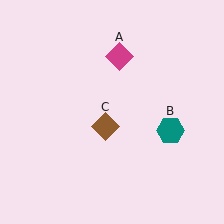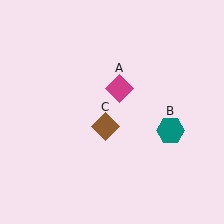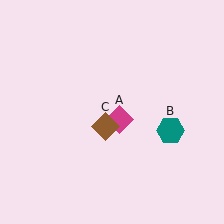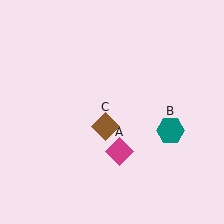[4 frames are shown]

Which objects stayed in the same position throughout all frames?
Teal hexagon (object B) and brown diamond (object C) remained stationary.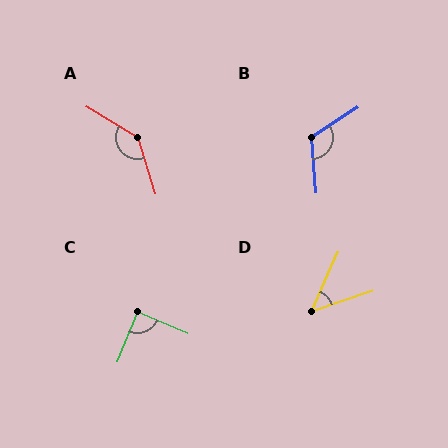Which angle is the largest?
A, at approximately 138 degrees.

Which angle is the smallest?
D, at approximately 48 degrees.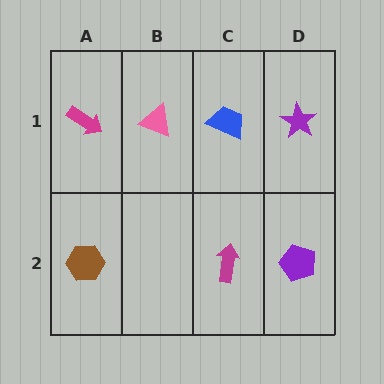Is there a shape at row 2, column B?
No, that cell is empty.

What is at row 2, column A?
A brown hexagon.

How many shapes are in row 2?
3 shapes.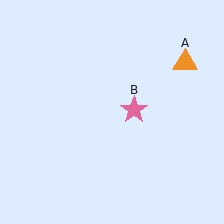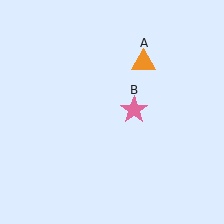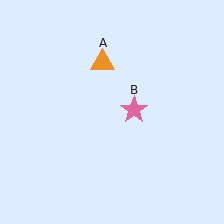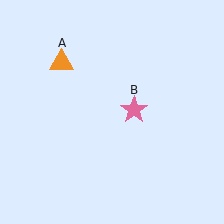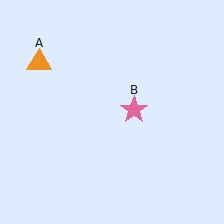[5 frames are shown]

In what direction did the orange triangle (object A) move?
The orange triangle (object A) moved left.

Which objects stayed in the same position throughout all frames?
Pink star (object B) remained stationary.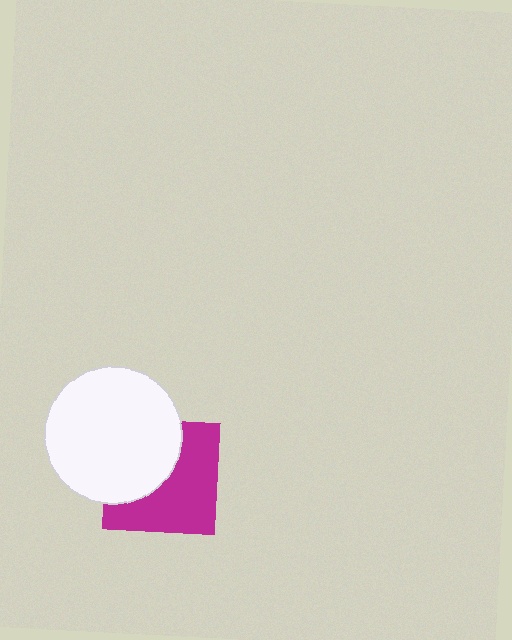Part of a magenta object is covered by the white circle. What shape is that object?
It is a square.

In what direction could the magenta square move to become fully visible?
The magenta square could move toward the lower-right. That would shift it out from behind the white circle entirely.